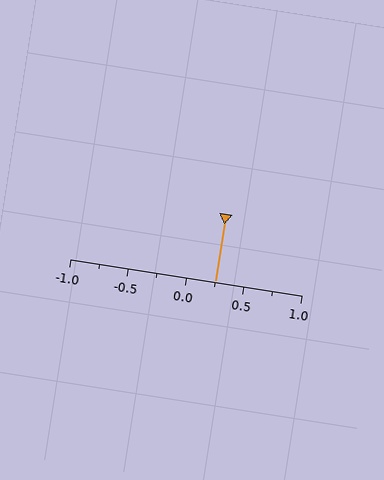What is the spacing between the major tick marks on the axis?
The major ticks are spaced 0.5 apart.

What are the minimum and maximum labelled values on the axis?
The axis runs from -1.0 to 1.0.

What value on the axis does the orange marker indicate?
The marker indicates approximately 0.25.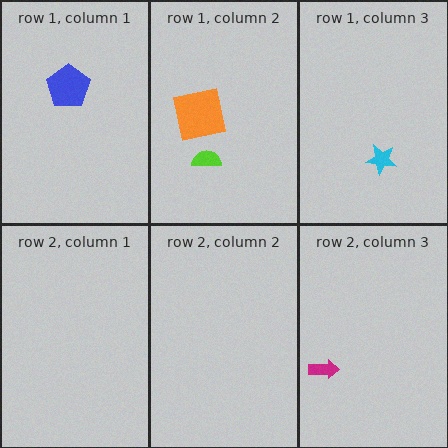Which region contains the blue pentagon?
The row 1, column 1 region.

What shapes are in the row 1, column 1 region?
The blue pentagon.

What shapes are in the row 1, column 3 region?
The cyan star.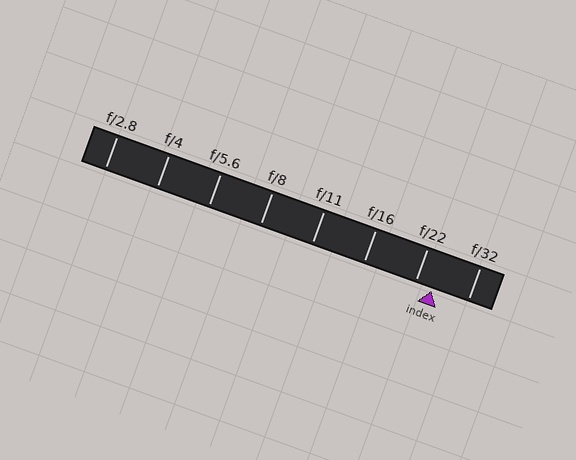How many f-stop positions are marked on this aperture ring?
There are 8 f-stop positions marked.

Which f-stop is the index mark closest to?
The index mark is closest to f/22.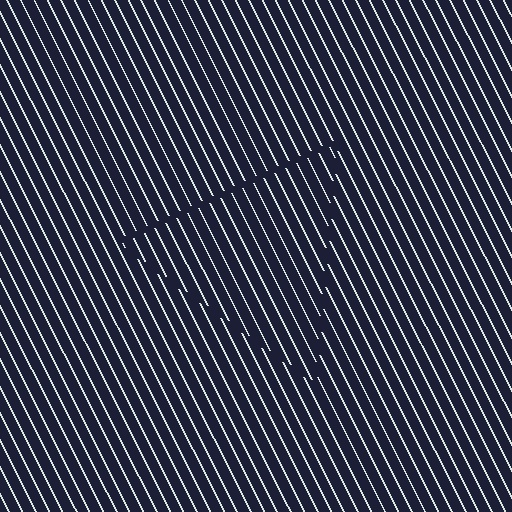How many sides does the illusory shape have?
3 sides — the line-ends trace a triangle.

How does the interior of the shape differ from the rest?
The interior of the shape contains the same grating, shifted by half a period — the contour is defined by the phase discontinuity where line-ends from the inner and outer gratings abut.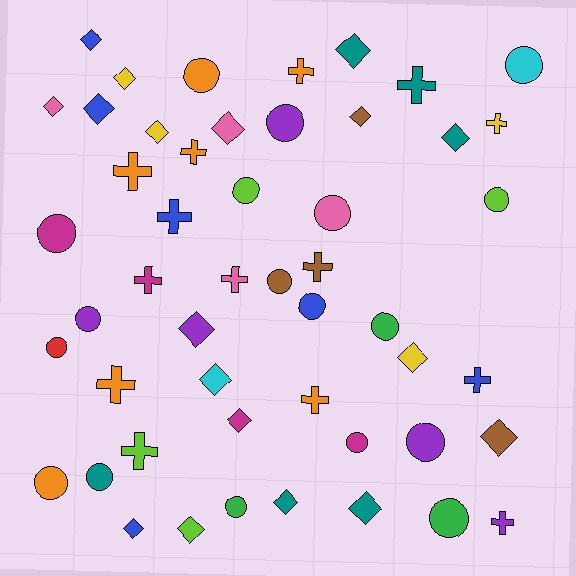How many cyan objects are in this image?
There are 2 cyan objects.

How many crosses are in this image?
There are 14 crosses.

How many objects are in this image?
There are 50 objects.